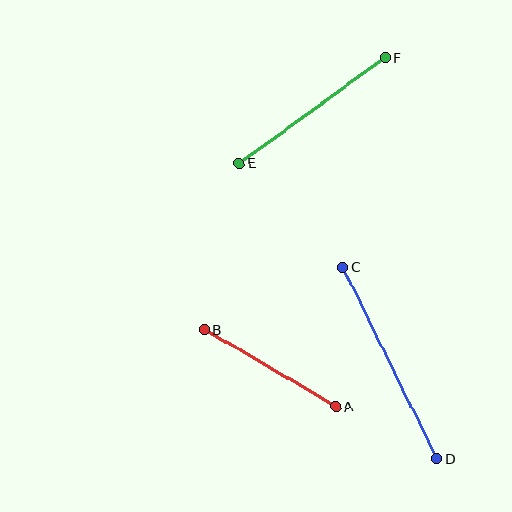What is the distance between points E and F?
The distance is approximately 180 pixels.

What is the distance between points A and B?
The distance is approximately 152 pixels.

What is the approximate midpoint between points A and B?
The midpoint is at approximately (270, 368) pixels.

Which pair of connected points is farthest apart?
Points C and D are farthest apart.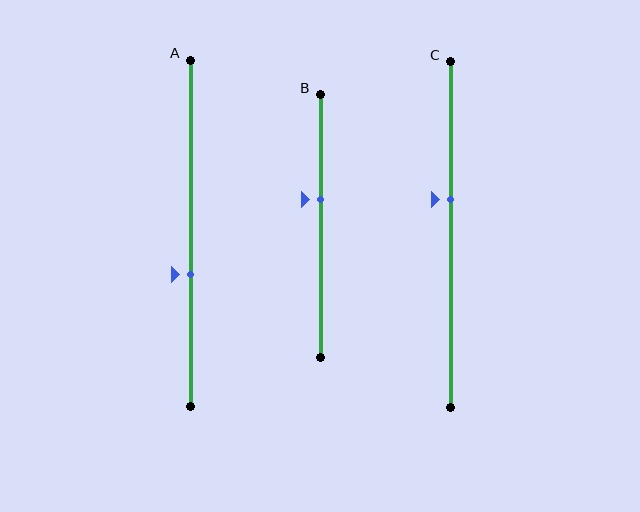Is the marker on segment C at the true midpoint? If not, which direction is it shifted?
No, the marker on segment C is shifted upward by about 10% of the segment length.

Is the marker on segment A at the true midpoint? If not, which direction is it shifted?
No, the marker on segment A is shifted downward by about 12% of the segment length.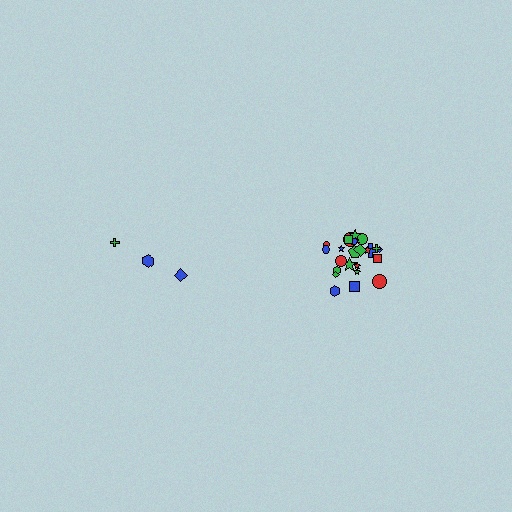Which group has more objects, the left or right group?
The right group.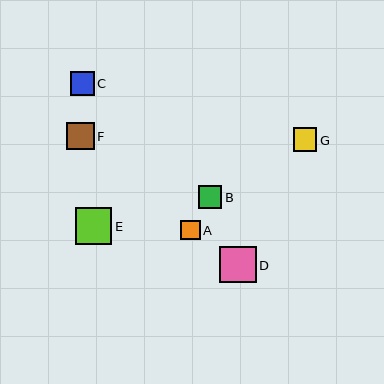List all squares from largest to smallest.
From largest to smallest: E, D, F, C, B, G, A.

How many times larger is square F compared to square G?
Square F is approximately 1.2 times the size of square G.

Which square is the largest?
Square E is the largest with a size of approximately 37 pixels.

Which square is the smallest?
Square A is the smallest with a size of approximately 19 pixels.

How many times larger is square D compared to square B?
Square D is approximately 1.5 times the size of square B.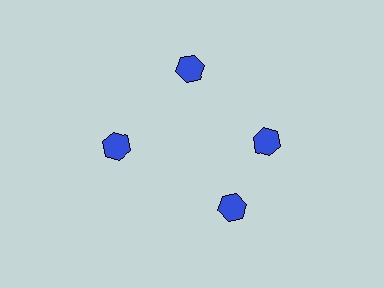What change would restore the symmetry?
The symmetry would be restored by rotating it back into even spacing with its neighbors so that all 4 hexagons sit at equal angles and equal distance from the center.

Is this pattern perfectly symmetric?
No. The 4 blue hexagons are arranged in a ring, but one element near the 6 o'clock position is rotated out of alignment along the ring, breaking the 4-fold rotational symmetry.